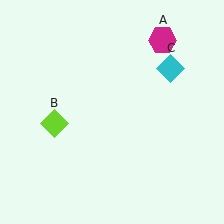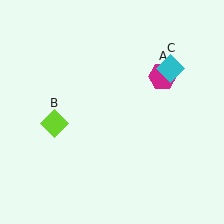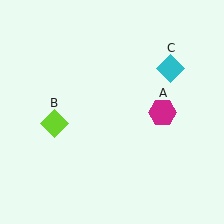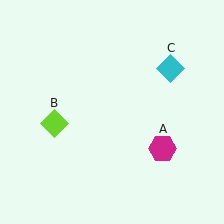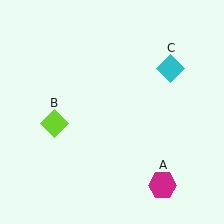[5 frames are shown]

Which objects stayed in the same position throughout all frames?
Lime diamond (object B) and cyan diamond (object C) remained stationary.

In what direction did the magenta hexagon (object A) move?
The magenta hexagon (object A) moved down.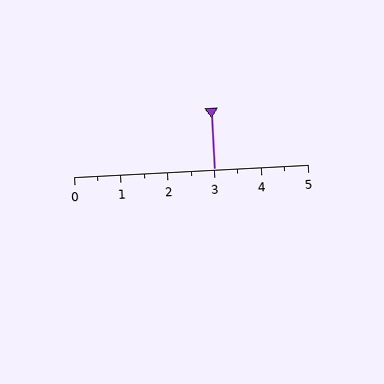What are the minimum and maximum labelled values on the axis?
The axis runs from 0 to 5.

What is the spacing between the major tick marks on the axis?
The major ticks are spaced 1 apart.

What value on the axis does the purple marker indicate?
The marker indicates approximately 3.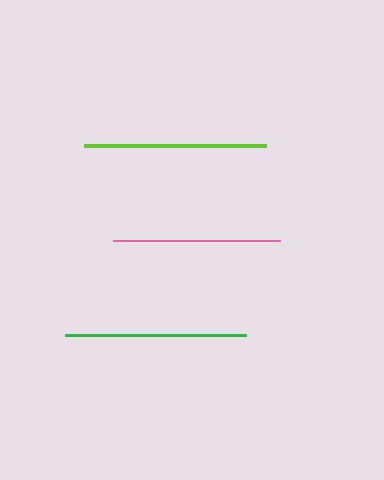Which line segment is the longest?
The lime line is the longest at approximately 182 pixels.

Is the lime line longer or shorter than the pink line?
The lime line is longer than the pink line.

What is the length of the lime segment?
The lime segment is approximately 182 pixels long.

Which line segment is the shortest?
The pink line is the shortest at approximately 167 pixels.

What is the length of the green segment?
The green segment is approximately 181 pixels long.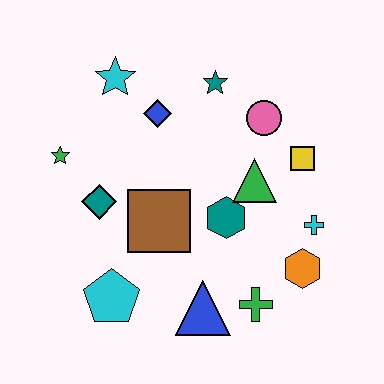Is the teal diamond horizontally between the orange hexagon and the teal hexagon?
No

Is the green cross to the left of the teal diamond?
No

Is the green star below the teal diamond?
No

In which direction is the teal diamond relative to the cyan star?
The teal diamond is below the cyan star.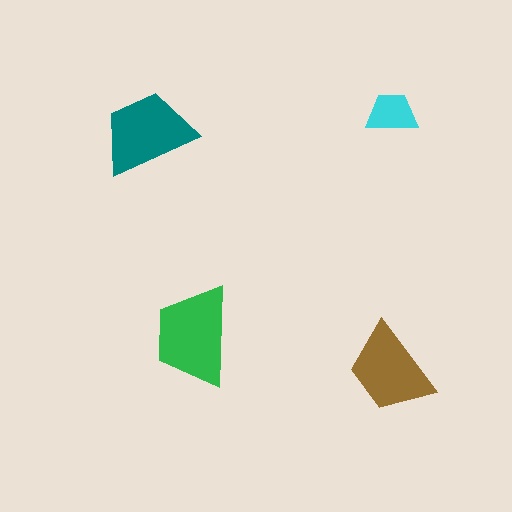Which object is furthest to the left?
The teal trapezoid is leftmost.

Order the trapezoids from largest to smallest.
the green one, the teal one, the brown one, the cyan one.